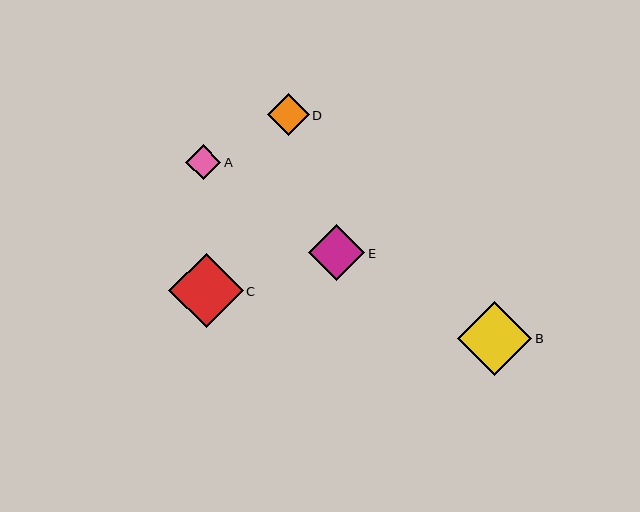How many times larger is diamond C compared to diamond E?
Diamond C is approximately 1.3 times the size of diamond E.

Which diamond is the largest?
Diamond C is the largest with a size of approximately 74 pixels.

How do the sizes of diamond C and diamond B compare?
Diamond C and diamond B are approximately the same size.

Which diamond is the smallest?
Diamond A is the smallest with a size of approximately 35 pixels.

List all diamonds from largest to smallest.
From largest to smallest: C, B, E, D, A.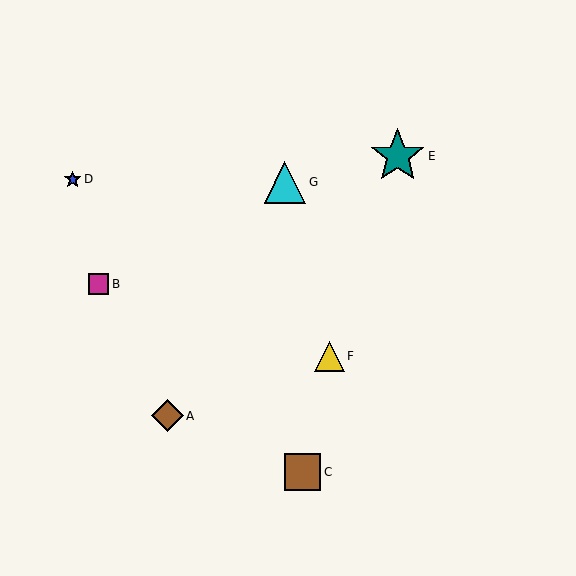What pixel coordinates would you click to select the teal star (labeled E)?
Click at (398, 156) to select the teal star E.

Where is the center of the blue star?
The center of the blue star is at (73, 179).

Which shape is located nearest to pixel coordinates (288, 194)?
The cyan triangle (labeled G) at (285, 182) is nearest to that location.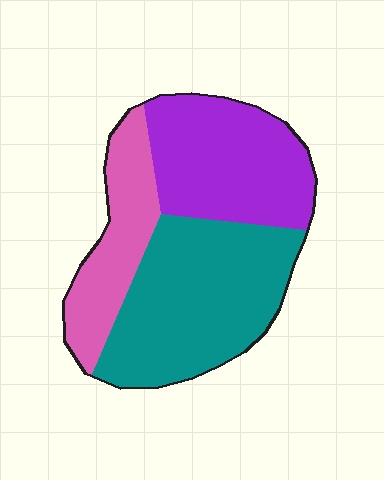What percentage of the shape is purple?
Purple covers around 35% of the shape.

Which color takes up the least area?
Pink, at roughly 20%.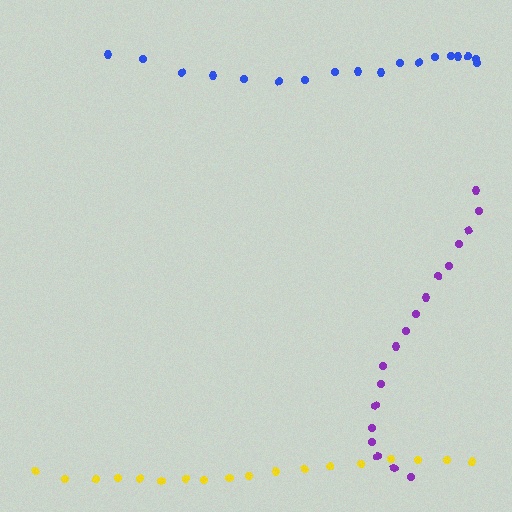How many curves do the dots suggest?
There are 3 distinct paths.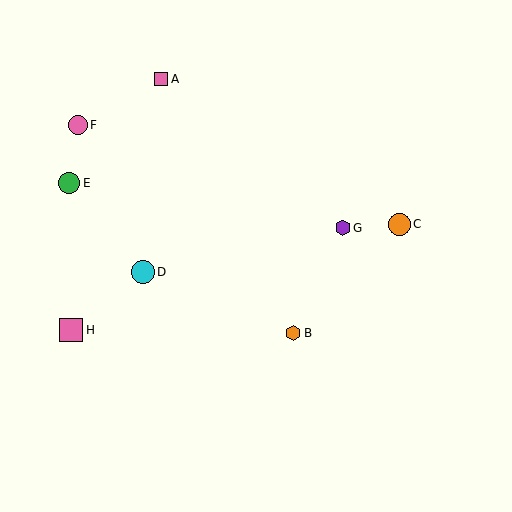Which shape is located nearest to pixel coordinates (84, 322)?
The pink square (labeled H) at (71, 330) is nearest to that location.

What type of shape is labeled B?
Shape B is an orange hexagon.